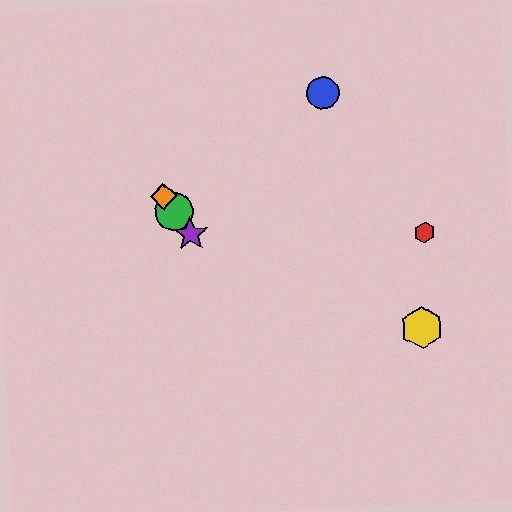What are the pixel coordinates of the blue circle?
The blue circle is at (323, 93).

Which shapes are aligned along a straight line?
The green circle, the purple star, the orange diamond are aligned along a straight line.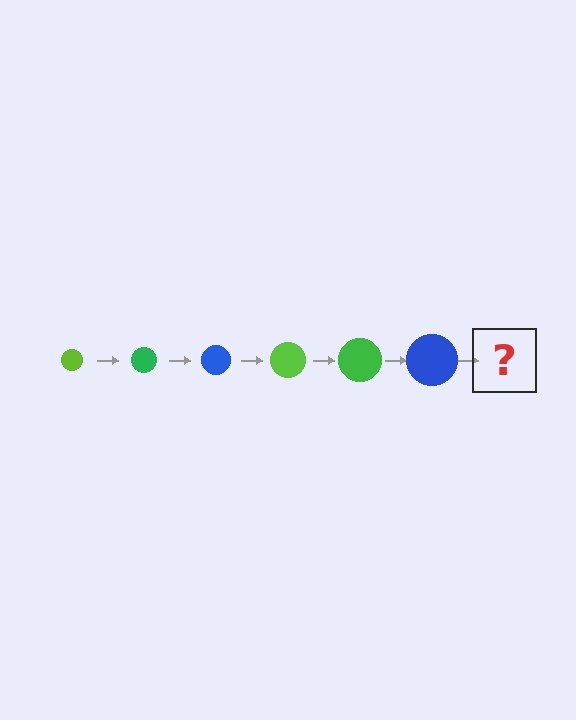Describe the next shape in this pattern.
It should be a lime circle, larger than the previous one.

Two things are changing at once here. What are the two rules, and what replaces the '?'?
The two rules are that the circle grows larger each step and the color cycles through lime, green, and blue. The '?' should be a lime circle, larger than the previous one.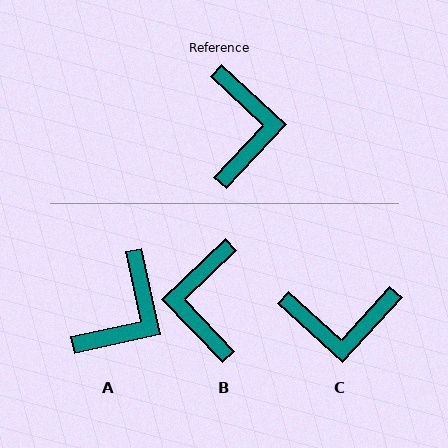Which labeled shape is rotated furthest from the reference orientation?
B, about 177 degrees away.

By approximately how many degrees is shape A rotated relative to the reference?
Approximately 35 degrees clockwise.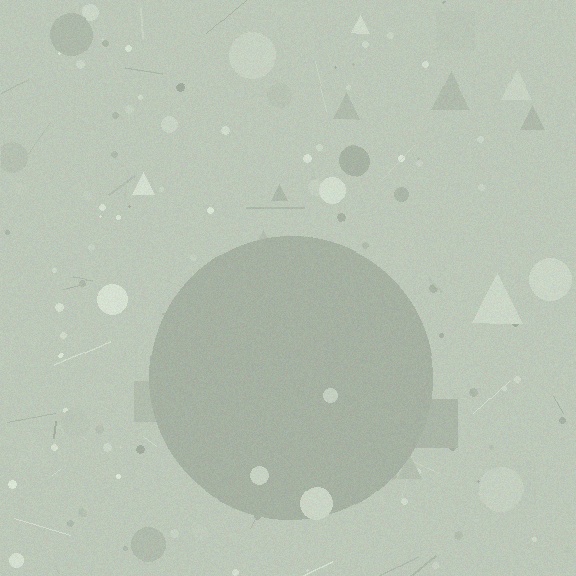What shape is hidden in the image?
A circle is hidden in the image.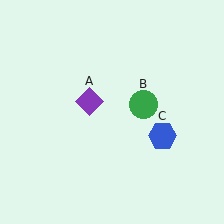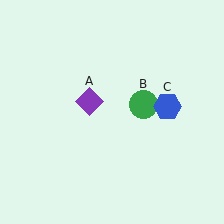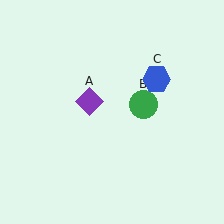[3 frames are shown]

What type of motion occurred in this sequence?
The blue hexagon (object C) rotated counterclockwise around the center of the scene.